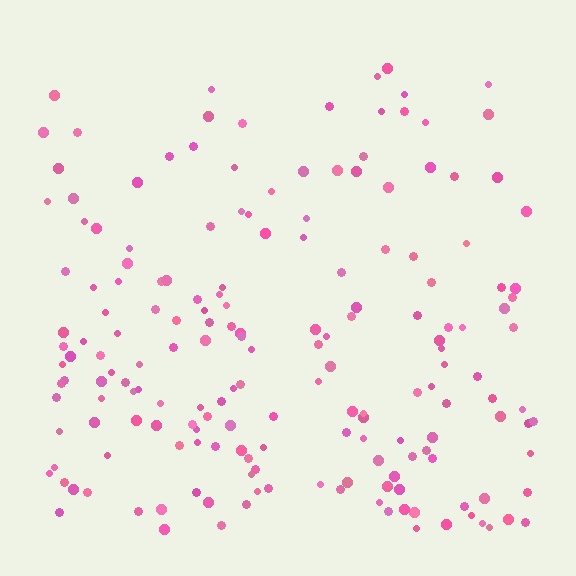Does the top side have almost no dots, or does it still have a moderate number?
Still a moderate number, just noticeably fewer than the bottom.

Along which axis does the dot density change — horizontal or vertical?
Vertical.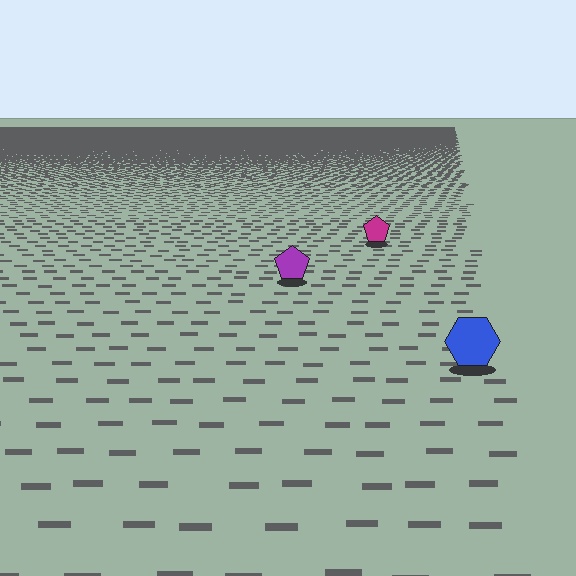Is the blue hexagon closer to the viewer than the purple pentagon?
Yes. The blue hexagon is closer — you can tell from the texture gradient: the ground texture is coarser near it.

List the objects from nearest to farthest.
From nearest to farthest: the blue hexagon, the purple pentagon, the magenta pentagon.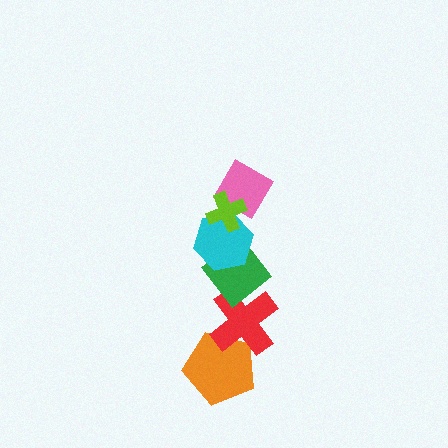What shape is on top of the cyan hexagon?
The pink diamond is on top of the cyan hexagon.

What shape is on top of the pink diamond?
The lime cross is on top of the pink diamond.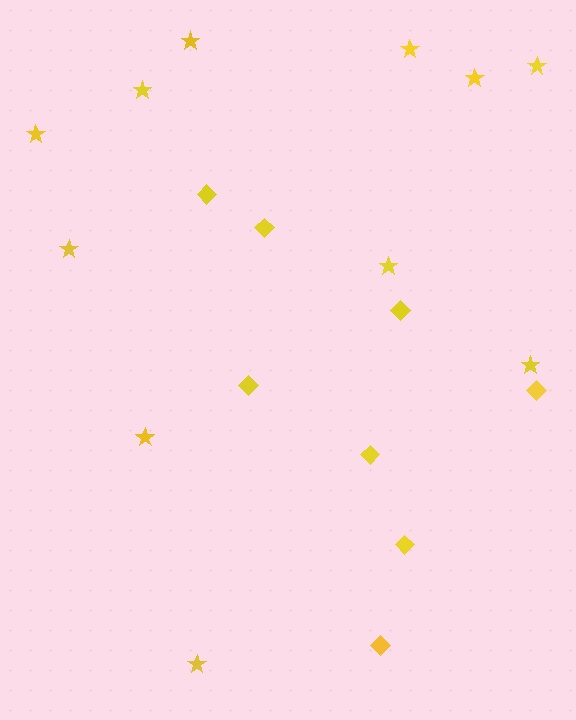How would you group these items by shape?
There are 2 groups: one group of stars (11) and one group of diamonds (8).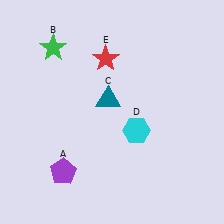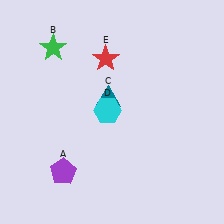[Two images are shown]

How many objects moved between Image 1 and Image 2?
1 object moved between the two images.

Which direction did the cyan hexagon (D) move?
The cyan hexagon (D) moved left.